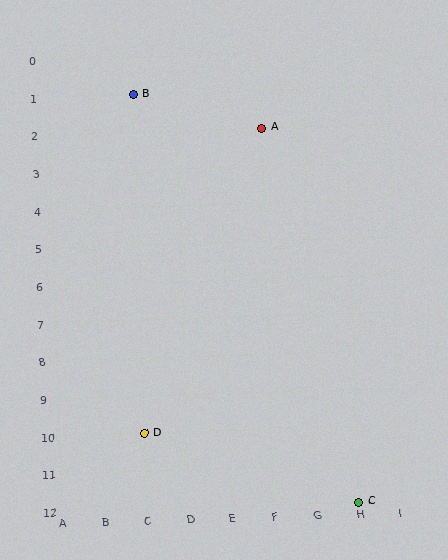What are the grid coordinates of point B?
Point B is at grid coordinates (C, 1).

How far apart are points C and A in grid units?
Points C and A are 2 columns and 10 rows apart (about 10.2 grid units diagonally).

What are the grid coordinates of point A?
Point A is at grid coordinates (F, 2).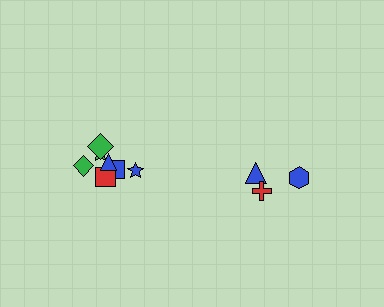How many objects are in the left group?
There are 7 objects.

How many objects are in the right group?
There are 3 objects.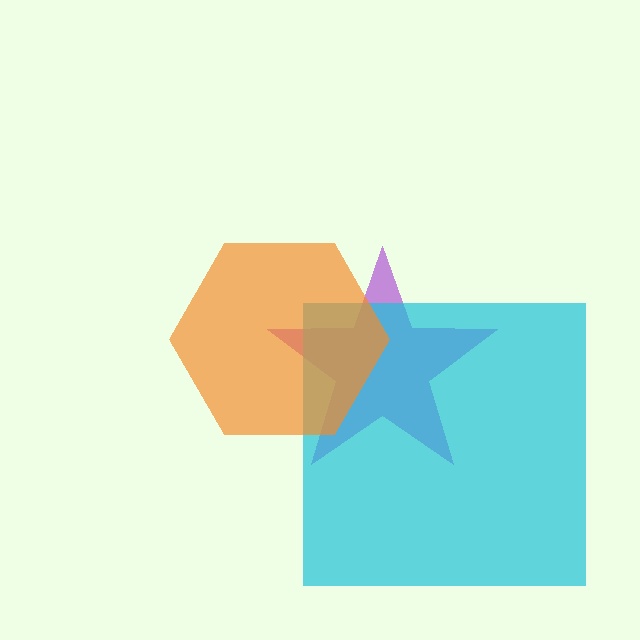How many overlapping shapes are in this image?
There are 3 overlapping shapes in the image.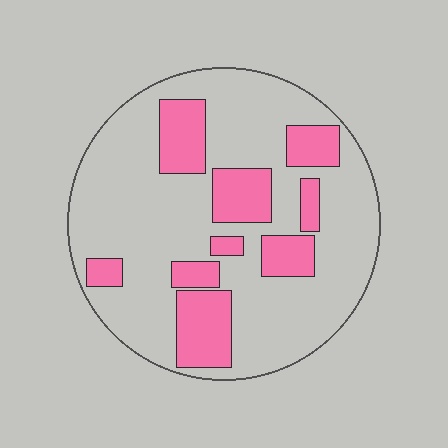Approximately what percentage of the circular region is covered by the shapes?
Approximately 25%.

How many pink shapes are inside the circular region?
9.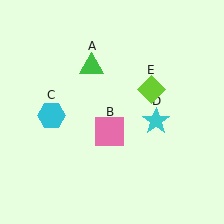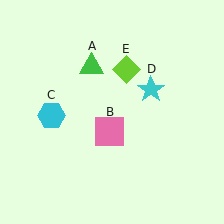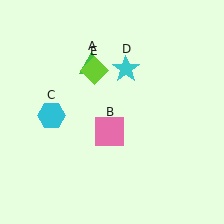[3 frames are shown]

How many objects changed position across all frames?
2 objects changed position: cyan star (object D), lime diamond (object E).